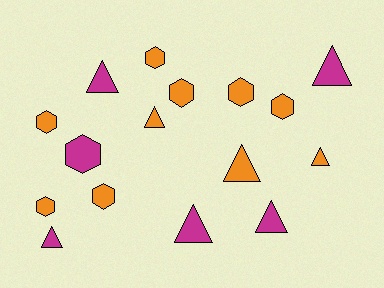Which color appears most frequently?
Orange, with 10 objects.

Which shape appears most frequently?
Hexagon, with 8 objects.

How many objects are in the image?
There are 16 objects.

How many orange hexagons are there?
There are 7 orange hexagons.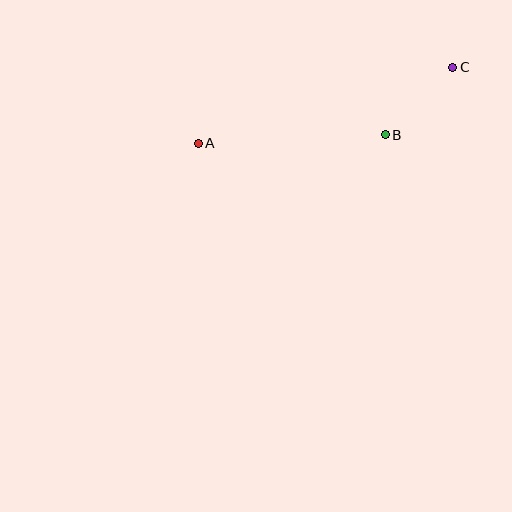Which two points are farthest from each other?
Points A and C are farthest from each other.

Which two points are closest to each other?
Points B and C are closest to each other.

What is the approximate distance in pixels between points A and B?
The distance between A and B is approximately 187 pixels.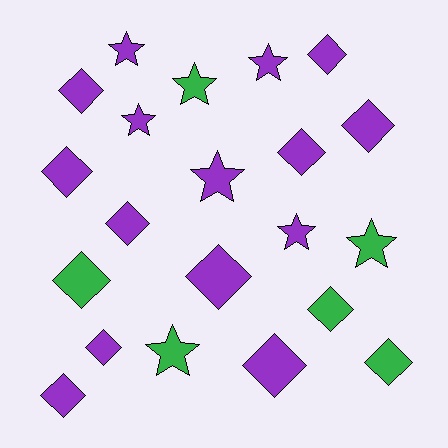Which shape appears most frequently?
Diamond, with 13 objects.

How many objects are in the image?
There are 21 objects.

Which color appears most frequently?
Purple, with 15 objects.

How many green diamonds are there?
There are 3 green diamonds.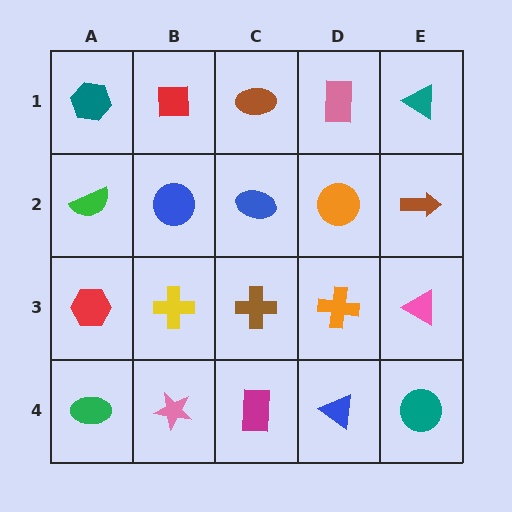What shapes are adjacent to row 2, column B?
A red square (row 1, column B), a yellow cross (row 3, column B), a green semicircle (row 2, column A), a blue ellipse (row 2, column C).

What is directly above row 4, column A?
A red hexagon.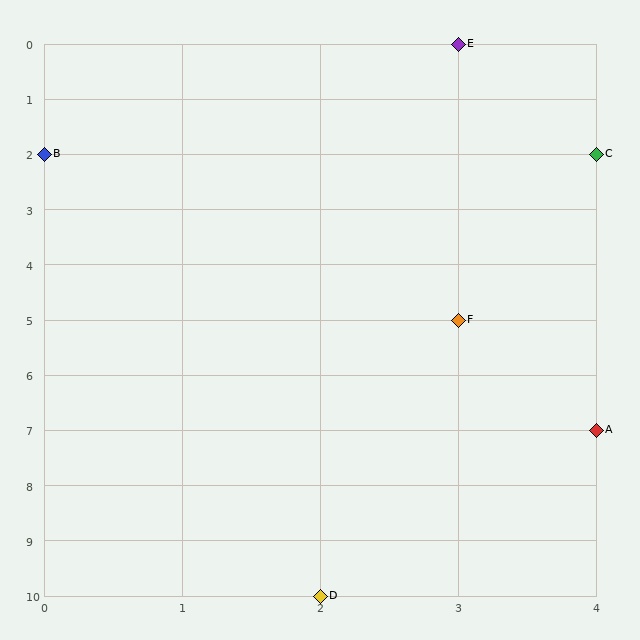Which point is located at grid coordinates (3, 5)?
Point F is at (3, 5).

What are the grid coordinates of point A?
Point A is at grid coordinates (4, 7).